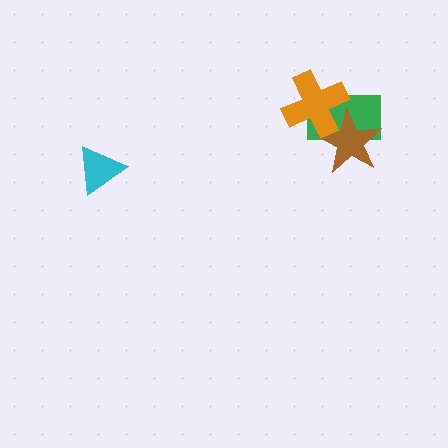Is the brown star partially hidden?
Yes, it is partially covered by another shape.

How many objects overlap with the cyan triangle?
0 objects overlap with the cyan triangle.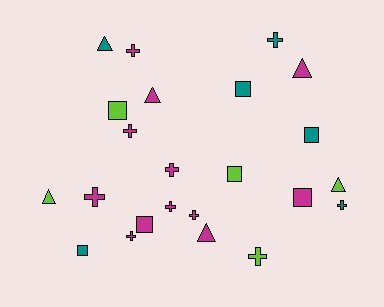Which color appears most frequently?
Magenta, with 12 objects.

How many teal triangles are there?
There is 1 teal triangle.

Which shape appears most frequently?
Cross, with 10 objects.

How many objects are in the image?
There are 23 objects.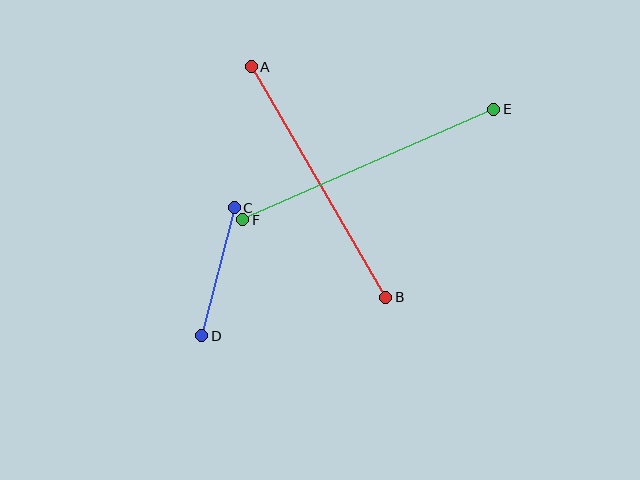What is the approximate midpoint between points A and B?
The midpoint is at approximately (318, 182) pixels.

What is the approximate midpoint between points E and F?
The midpoint is at approximately (368, 165) pixels.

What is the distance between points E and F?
The distance is approximately 274 pixels.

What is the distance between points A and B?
The distance is approximately 267 pixels.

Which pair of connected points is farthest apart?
Points E and F are farthest apart.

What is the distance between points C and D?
The distance is approximately 132 pixels.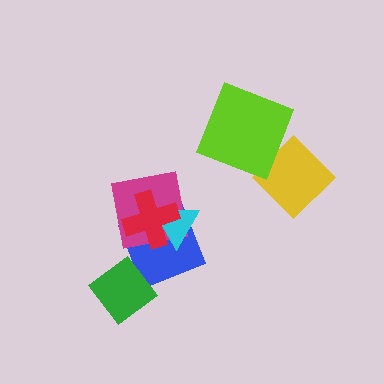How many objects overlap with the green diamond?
1 object overlaps with the green diamond.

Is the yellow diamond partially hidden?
Yes, it is partially covered by another shape.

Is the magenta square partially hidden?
Yes, it is partially covered by another shape.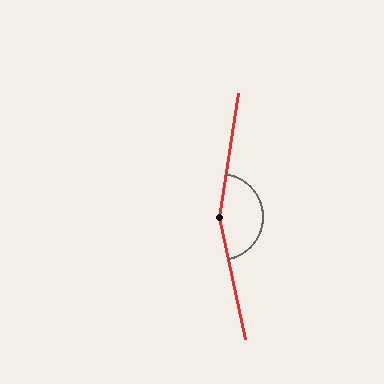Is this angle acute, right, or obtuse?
It is obtuse.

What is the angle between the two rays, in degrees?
Approximately 160 degrees.